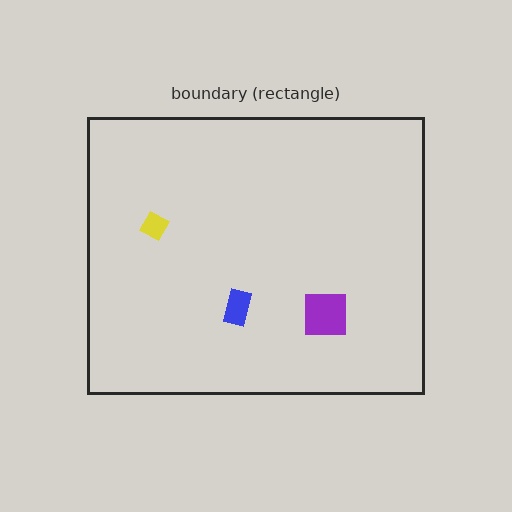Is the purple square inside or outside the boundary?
Inside.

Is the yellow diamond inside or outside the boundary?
Inside.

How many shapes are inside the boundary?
3 inside, 0 outside.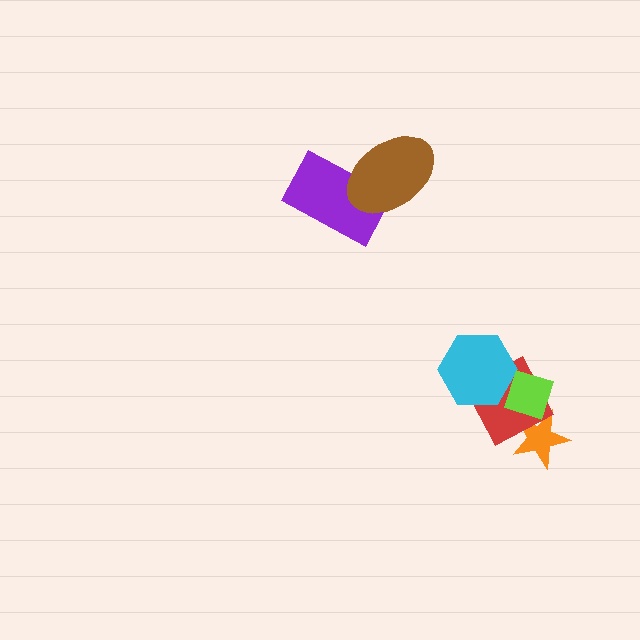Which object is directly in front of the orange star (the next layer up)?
The red diamond is directly in front of the orange star.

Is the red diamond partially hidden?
Yes, it is partially covered by another shape.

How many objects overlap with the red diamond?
3 objects overlap with the red diamond.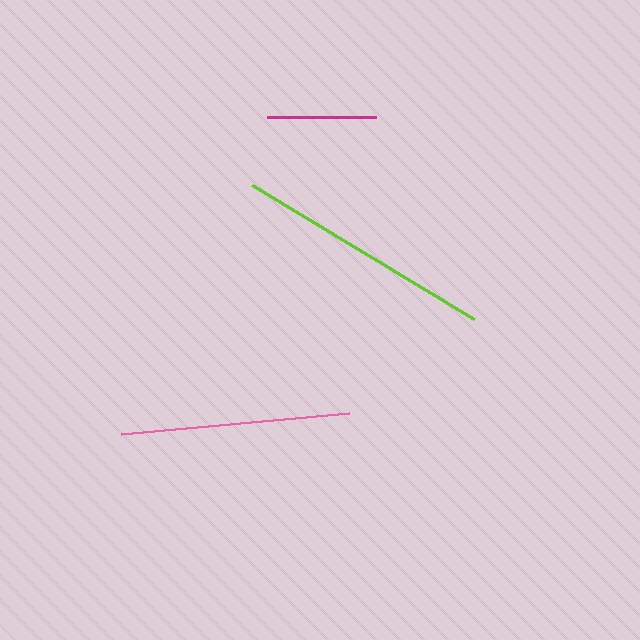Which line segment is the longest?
The lime line is the longest at approximately 259 pixels.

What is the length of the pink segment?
The pink segment is approximately 229 pixels long.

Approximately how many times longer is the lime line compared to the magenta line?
The lime line is approximately 2.4 times the length of the magenta line.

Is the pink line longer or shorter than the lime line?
The lime line is longer than the pink line.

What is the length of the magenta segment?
The magenta segment is approximately 109 pixels long.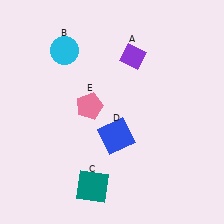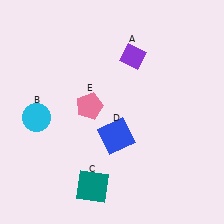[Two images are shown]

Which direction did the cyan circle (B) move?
The cyan circle (B) moved down.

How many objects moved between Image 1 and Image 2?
1 object moved between the two images.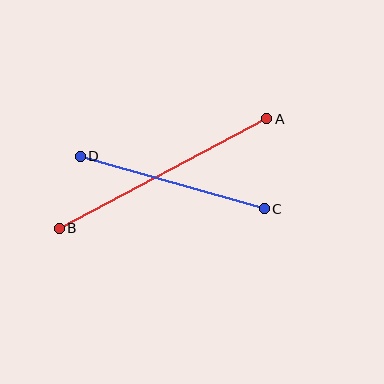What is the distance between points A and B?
The distance is approximately 235 pixels.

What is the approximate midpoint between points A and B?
The midpoint is at approximately (163, 173) pixels.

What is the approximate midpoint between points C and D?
The midpoint is at approximately (172, 182) pixels.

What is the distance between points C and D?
The distance is approximately 192 pixels.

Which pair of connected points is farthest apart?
Points A and B are farthest apart.